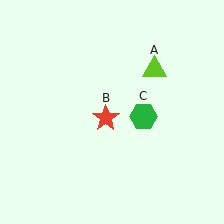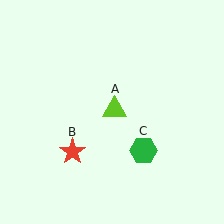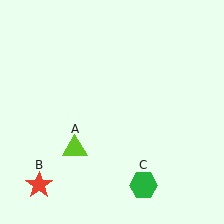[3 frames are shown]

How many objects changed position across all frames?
3 objects changed position: lime triangle (object A), red star (object B), green hexagon (object C).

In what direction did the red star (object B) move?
The red star (object B) moved down and to the left.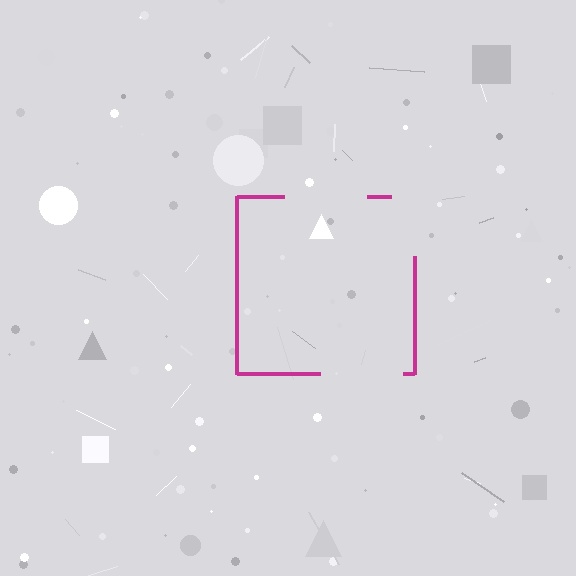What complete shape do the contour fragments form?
The contour fragments form a square.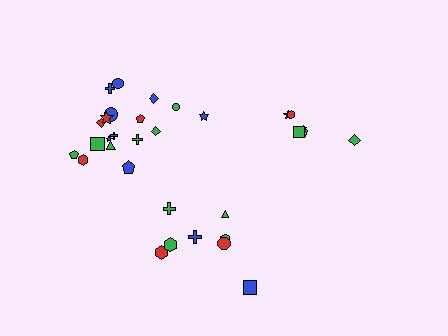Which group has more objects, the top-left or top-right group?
The top-left group.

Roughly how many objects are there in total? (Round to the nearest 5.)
Roughly 30 objects in total.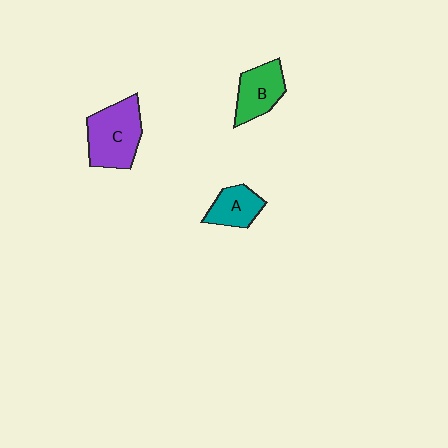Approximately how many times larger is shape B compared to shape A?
Approximately 1.2 times.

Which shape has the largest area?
Shape C (purple).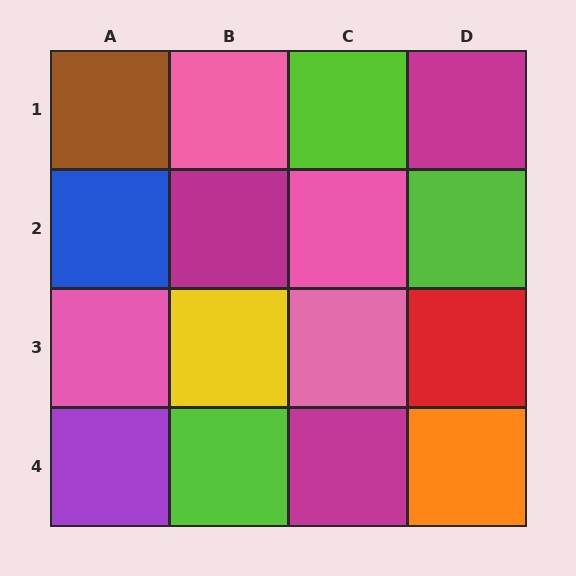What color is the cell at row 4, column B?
Lime.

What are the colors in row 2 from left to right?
Blue, magenta, pink, lime.